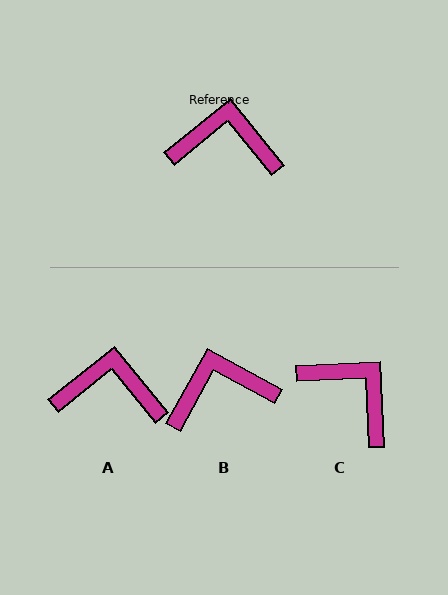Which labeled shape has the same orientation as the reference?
A.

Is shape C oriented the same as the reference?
No, it is off by about 36 degrees.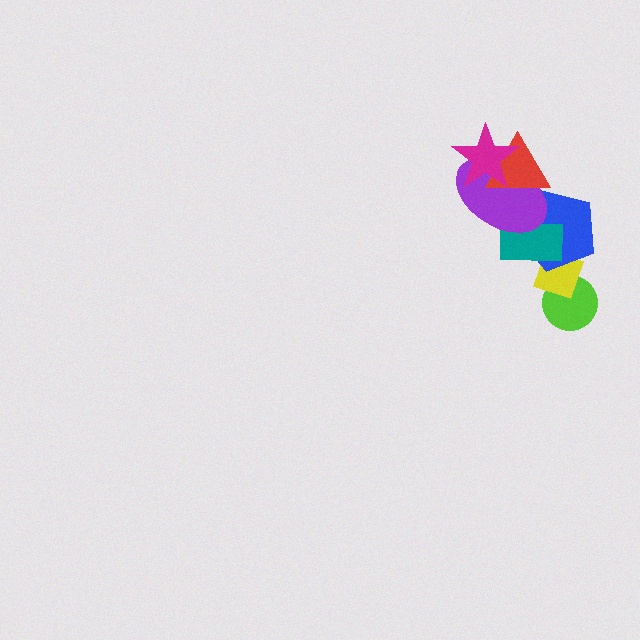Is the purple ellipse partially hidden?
Yes, it is partially covered by another shape.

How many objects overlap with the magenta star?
2 objects overlap with the magenta star.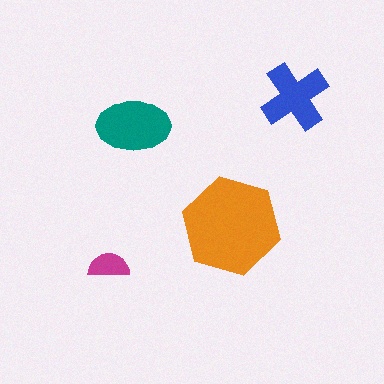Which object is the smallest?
The magenta semicircle.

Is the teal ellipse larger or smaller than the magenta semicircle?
Larger.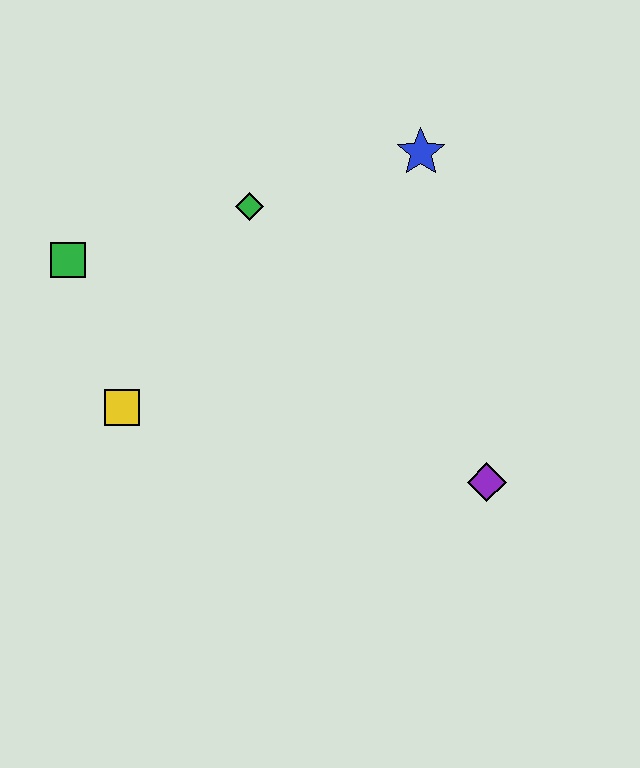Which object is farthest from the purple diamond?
The green square is farthest from the purple diamond.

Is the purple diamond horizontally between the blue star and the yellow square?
No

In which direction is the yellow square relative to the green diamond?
The yellow square is below the green diamond.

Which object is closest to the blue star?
The green diamond is closest to the blue star.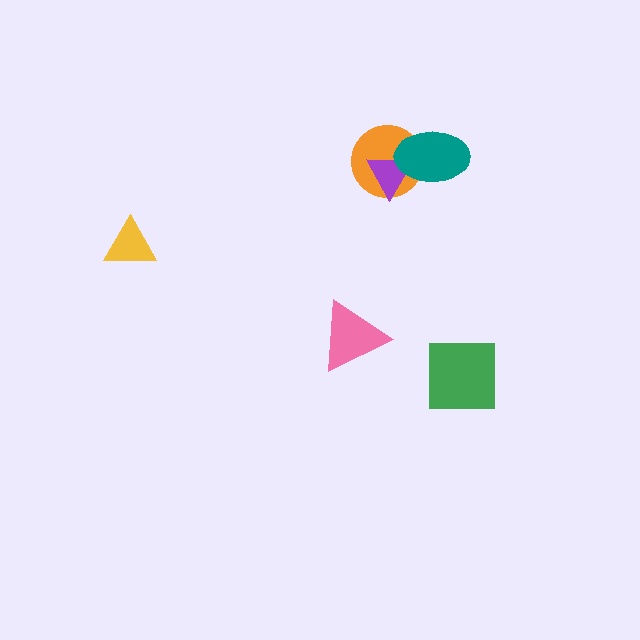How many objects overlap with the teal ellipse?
2 objects overlap with the teal ellipse.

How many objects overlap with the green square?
0 objects overlap with the green square.